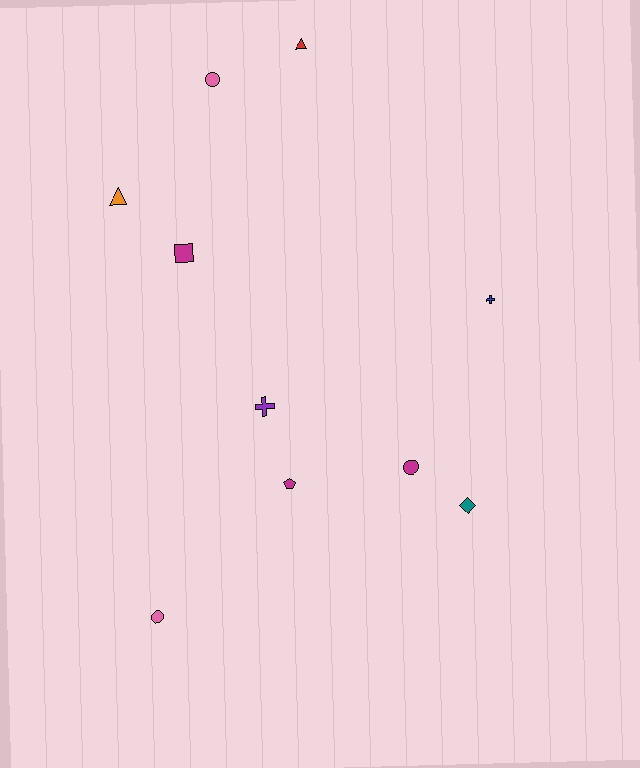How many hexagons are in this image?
There are no hexagons.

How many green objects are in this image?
There are no green objects.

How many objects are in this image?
There are 10 objects.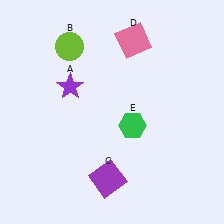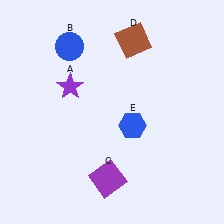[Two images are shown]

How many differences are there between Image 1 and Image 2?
There are 3 differences between the two images.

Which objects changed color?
B changed from lime to blue. D changed from pink to brown. E changed from green to blue.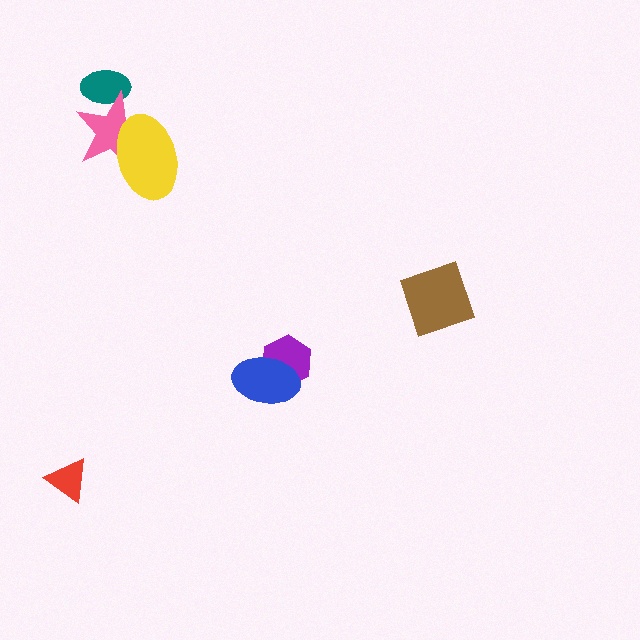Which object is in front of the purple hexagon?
The blue ellipse is in front of the purple hexagon.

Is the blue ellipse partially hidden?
No, no other shape covers it.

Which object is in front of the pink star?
The yellow ellipse is in front of the pink star.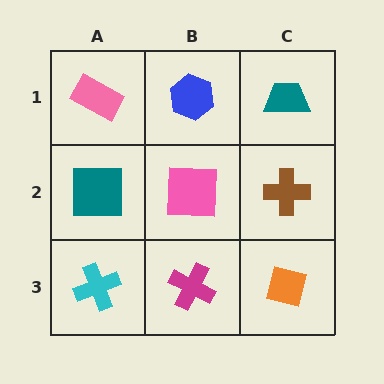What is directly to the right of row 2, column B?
A brown cross.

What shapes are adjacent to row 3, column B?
A pink square (row 2, column B), a cyan cross (row 3, column A), an orange square (row 3, column C).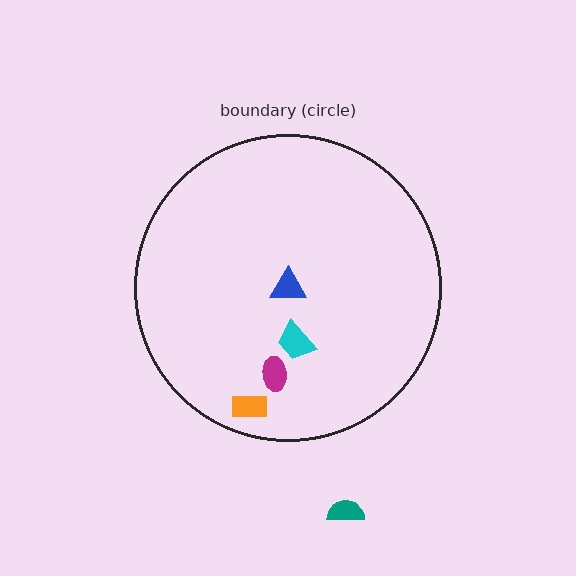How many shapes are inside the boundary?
4 inside, 1 outside.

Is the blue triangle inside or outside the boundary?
Inside.